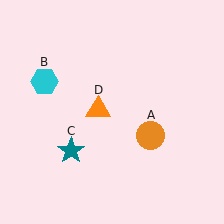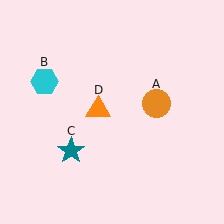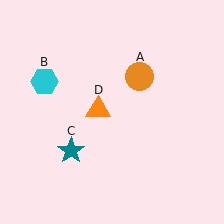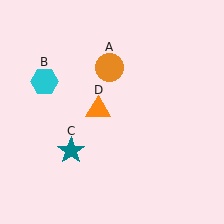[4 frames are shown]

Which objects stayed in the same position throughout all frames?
Cyan hexagon (object B) and teal star (object C) and orange triangle (object D) remained stationary.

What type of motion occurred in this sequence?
The orange circle (object A) rotated counterclockwise around the center of the scene.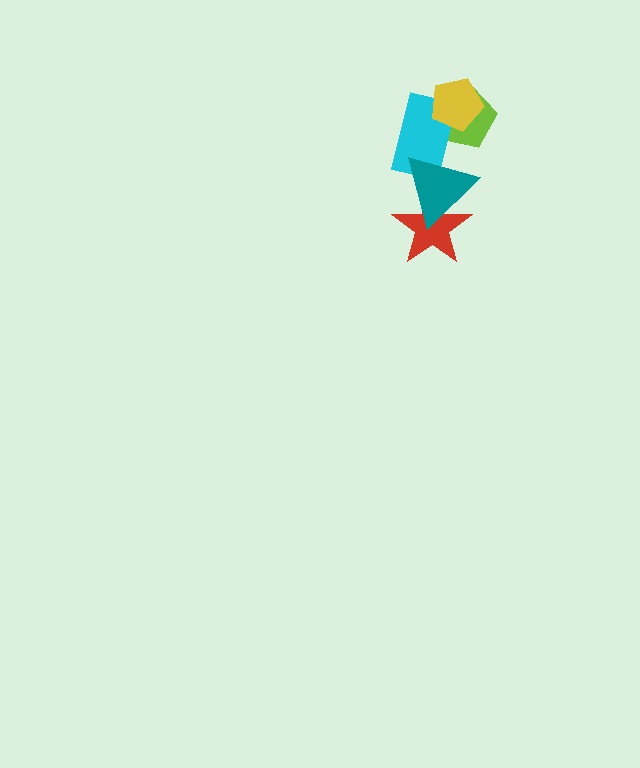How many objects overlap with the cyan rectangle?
3 objects overlap with the cyan rectangle.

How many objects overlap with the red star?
1 object overlaps with the red star.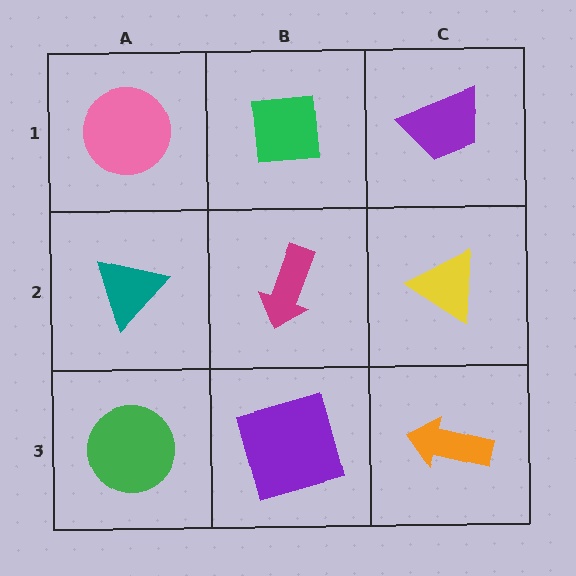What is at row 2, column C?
A yellow triangle.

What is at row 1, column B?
A green square.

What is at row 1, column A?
A pink circle.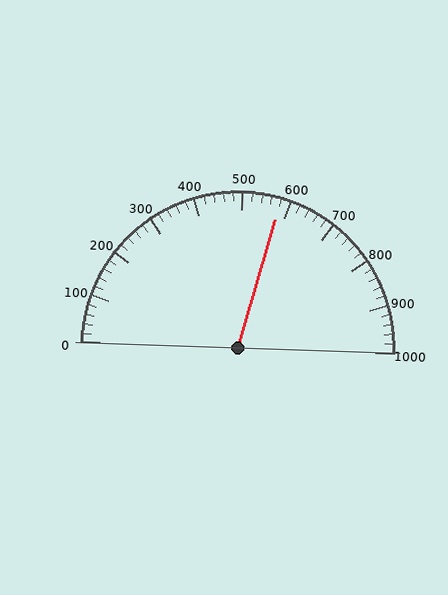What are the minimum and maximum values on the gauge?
The gauge ranges from 0 to 1000.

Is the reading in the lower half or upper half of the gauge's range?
The reading is in the upper half of the range (0 to 1000).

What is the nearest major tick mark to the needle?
The nearest major tick mark is 600.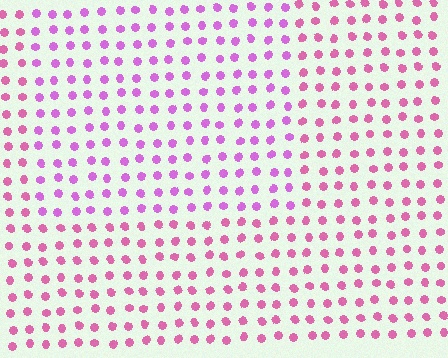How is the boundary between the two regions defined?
The boundary is defined purely by a slight shift in hue (about 29 degrees). Spacing, size, and orientation are identical on both sides.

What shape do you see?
I see a rectangle.